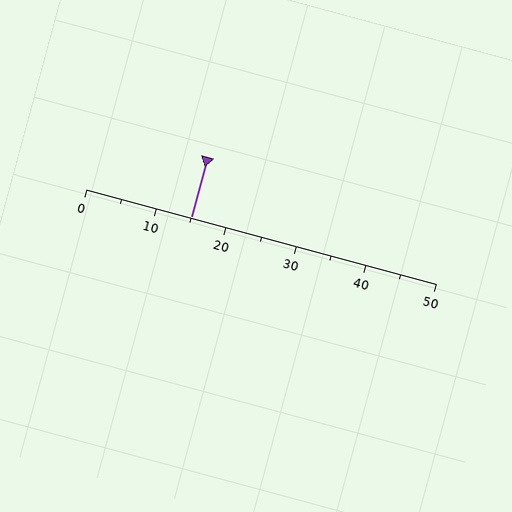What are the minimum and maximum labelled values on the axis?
The axis runs from 0 to 50.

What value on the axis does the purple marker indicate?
The marker indicates approximately 15.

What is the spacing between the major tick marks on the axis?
The major ticks are spaced 10 apart.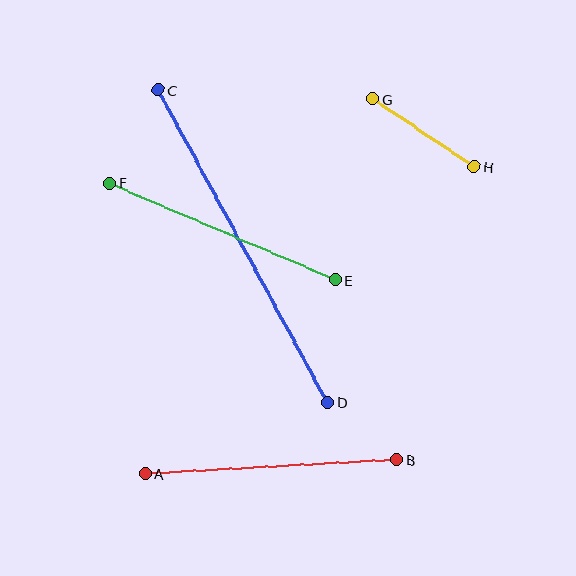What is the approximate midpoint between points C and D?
The midpoint is at approximately (243, 246) pixels.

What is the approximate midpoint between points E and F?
The midpoint is at approximately (222, 232) pixels.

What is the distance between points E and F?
The distance is approximately 246 pixels.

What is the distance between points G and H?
The distance is approximately 122 pixels.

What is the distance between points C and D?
The distance is approximately 355 pixels.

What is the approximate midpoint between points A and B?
The midpoint is at approximately (271, 467) pixels.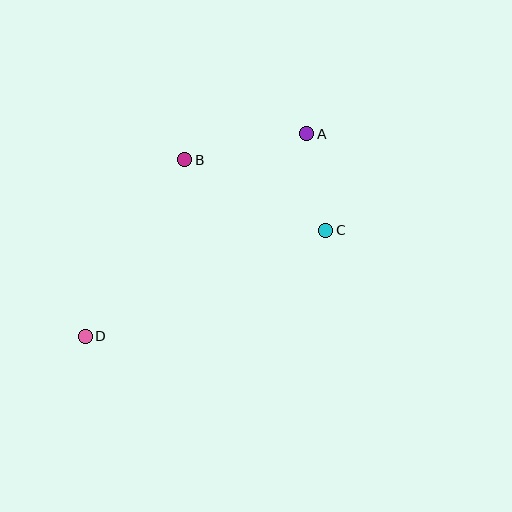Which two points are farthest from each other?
Points A and D are farthest from each other.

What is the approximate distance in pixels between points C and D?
The distance between C and D is approximately 263 pixels.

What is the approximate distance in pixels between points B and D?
The distance between B and D is approximately 203 pixels.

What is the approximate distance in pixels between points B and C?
The distance between B and C is approximately 158 pixels.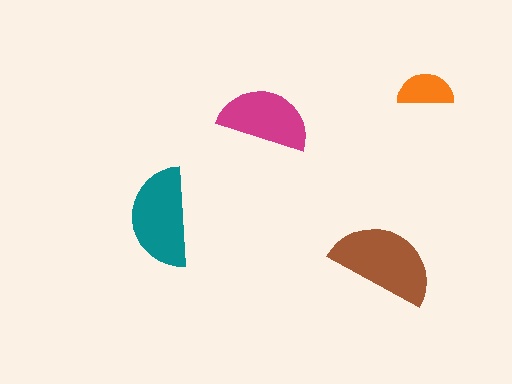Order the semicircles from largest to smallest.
the brown one, the teal one, the magenta one, the orange one.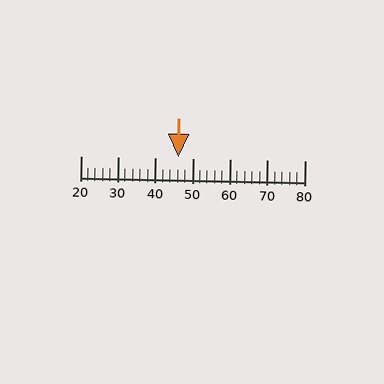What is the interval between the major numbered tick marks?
The major tick marks are spaced 10 units apart.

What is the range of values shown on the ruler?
The ruler shows values from 20 to 80.